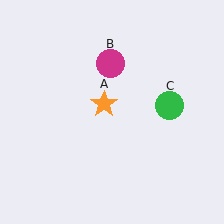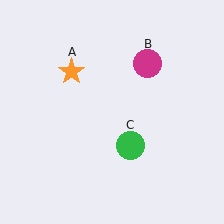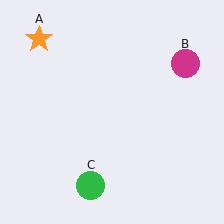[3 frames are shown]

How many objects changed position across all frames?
3 objects changed position: orange star (object A), magenta circle (object B), green circle (object C).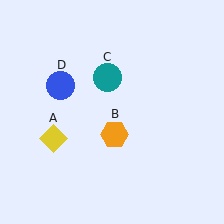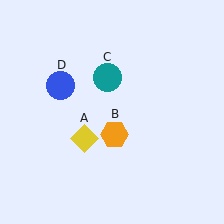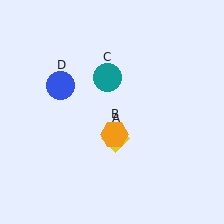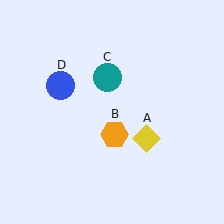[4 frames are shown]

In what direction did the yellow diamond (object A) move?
The yellow diamond (object A) moved right.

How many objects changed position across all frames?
1 object changed position: yellow diamond (object A).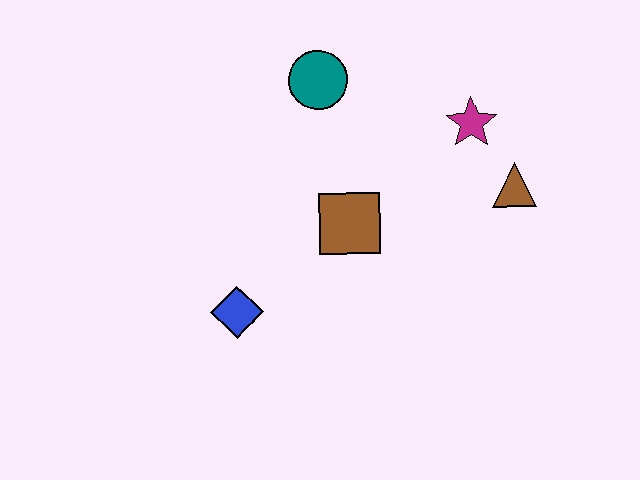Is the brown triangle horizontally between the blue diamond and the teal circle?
No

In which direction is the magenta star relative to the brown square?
The magenta star is to the right of the brown square.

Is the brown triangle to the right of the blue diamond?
Yes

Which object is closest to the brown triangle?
The magenta star is closest to the brown triangle.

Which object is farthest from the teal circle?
The blue diamond is farthest from the teal circle.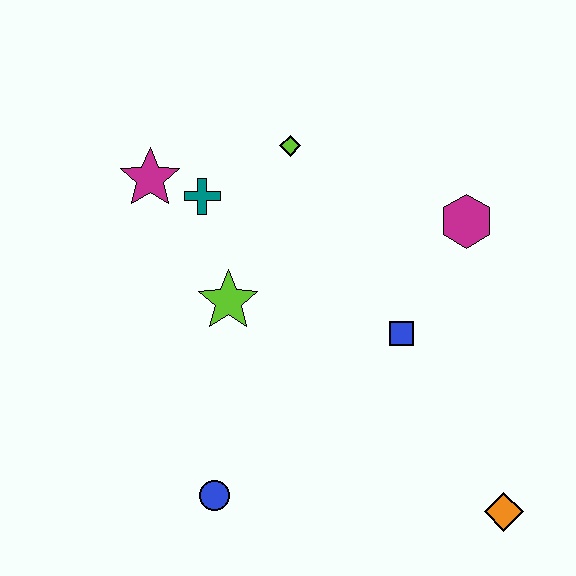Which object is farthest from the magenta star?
The orange diamond is farthest from the magenta star.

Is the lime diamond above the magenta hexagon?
Yes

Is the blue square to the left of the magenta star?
No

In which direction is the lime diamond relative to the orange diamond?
The lime diamond is above the orange diamond.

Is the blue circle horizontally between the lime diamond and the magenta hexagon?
No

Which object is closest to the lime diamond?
The teal cross is closest to the lime diamond.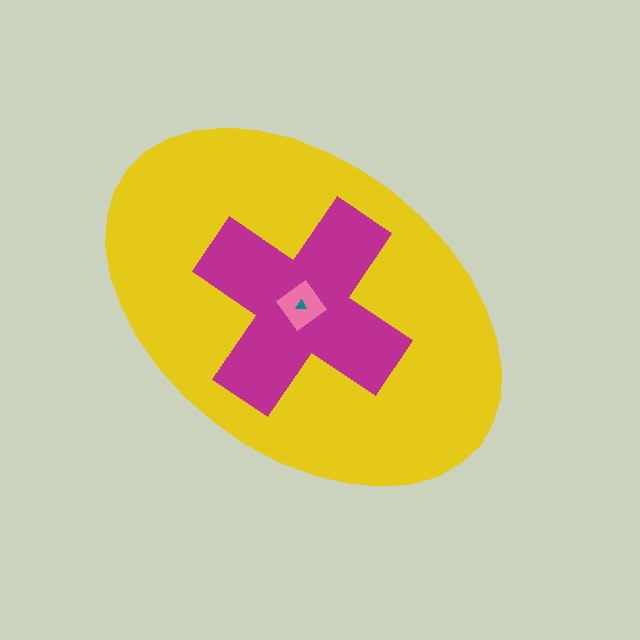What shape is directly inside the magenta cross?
The pink diamond.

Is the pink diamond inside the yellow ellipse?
Yes.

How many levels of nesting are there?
4.